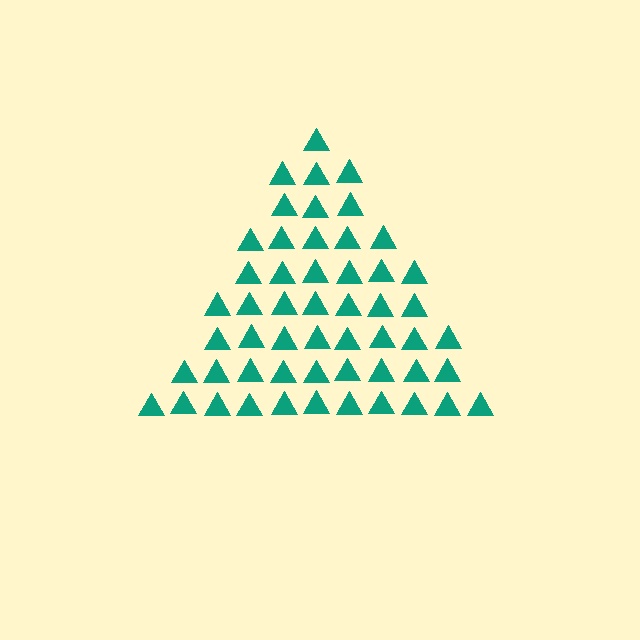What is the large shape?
The large shape is a triangle.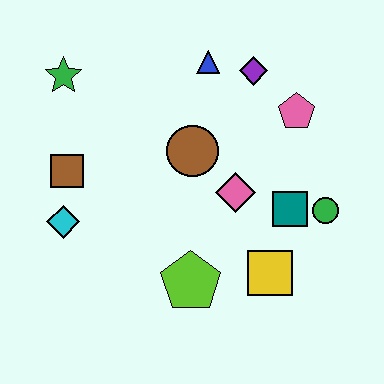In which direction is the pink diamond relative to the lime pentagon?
The pink diamond is above the lime pentagon.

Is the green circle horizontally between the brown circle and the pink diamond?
No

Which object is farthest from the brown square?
The green circle is farthest from the brown square.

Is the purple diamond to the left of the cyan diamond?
No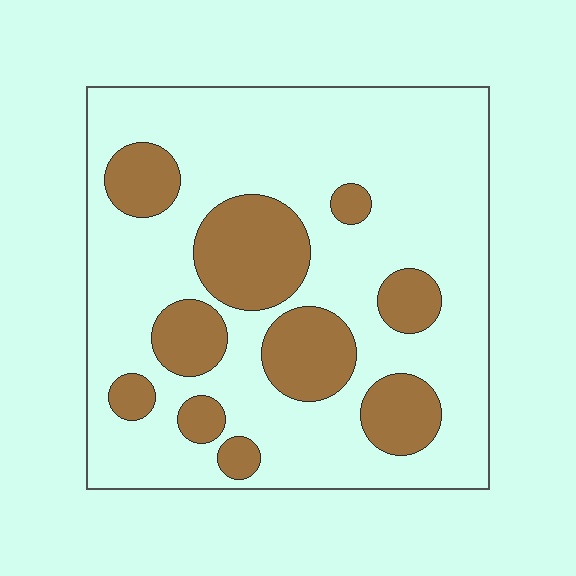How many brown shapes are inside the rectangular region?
10.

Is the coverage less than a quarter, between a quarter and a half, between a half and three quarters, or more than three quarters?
Between a quarter and a half.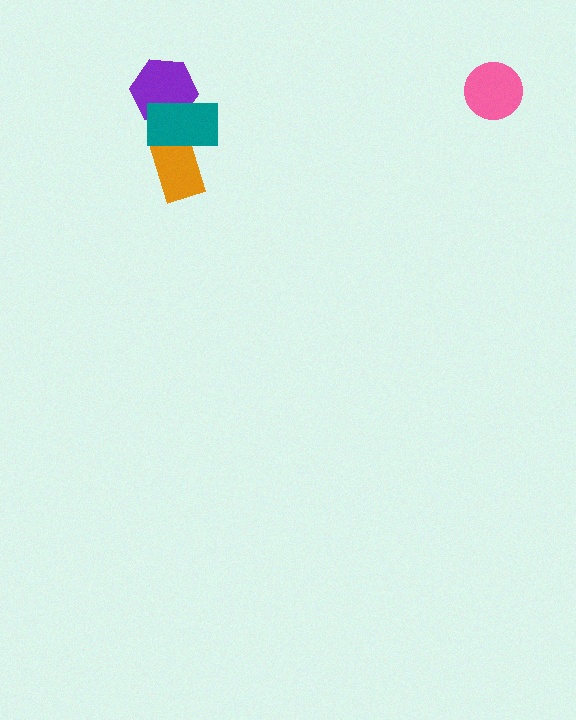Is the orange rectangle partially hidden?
Yes, it is partially covered by another shape.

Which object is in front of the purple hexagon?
The teal rectangle is in front of the purple hexagon.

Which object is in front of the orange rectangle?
The teal rectangle is in front of the orange rectangle.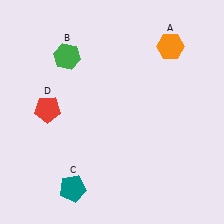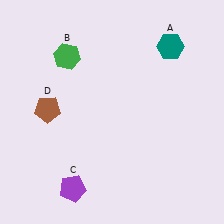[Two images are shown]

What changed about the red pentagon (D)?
In Image 1, D is red. In Image 2, it changed to brown.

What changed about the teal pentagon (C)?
In Image 1, C is teal. In Image 2, it changed to purple.